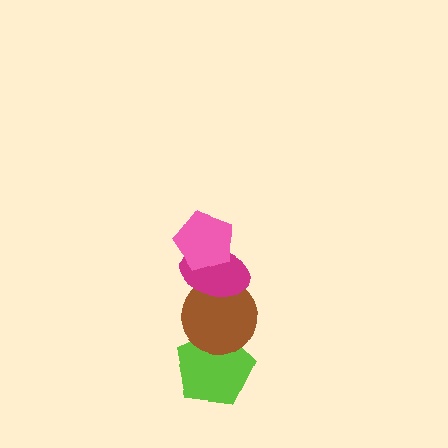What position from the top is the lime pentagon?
The lime pentagon is 4th from the top.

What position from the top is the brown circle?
The brown circle is 3rd from the top.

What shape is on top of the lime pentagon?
The brown circle is on top of the lime pentagon.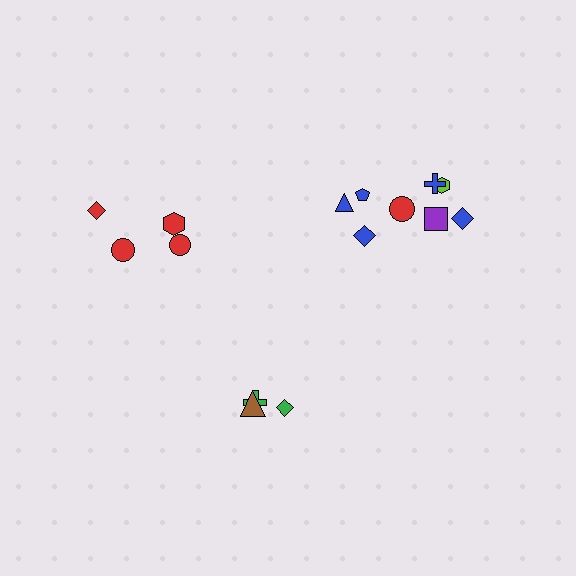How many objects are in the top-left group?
There are 4 objects.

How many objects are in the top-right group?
There are 8 objects.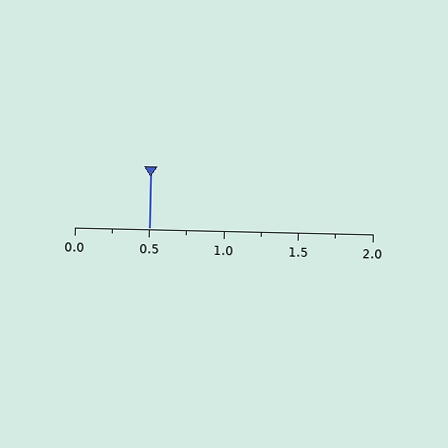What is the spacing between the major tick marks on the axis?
The major ticks are spaced 0.5 apart.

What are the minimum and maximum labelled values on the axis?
The axis runs from 0.0 to 2.0.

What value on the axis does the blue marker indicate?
The marker indicates approximately 0.5.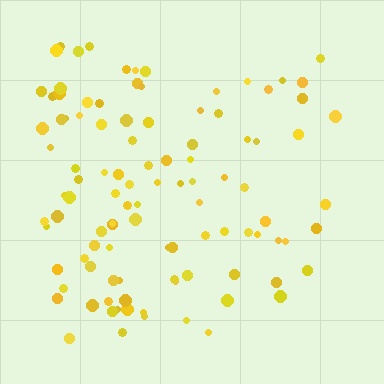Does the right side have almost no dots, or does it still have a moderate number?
Still a moderate number, just noticeably fewer than the left.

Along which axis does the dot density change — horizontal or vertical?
Horizontal.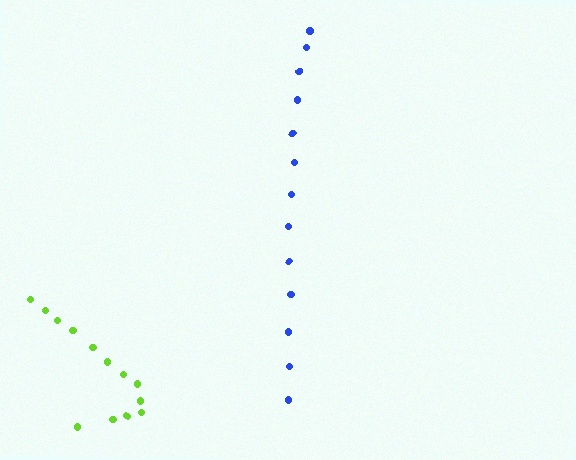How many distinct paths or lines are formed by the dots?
There are 2 distinct paths.